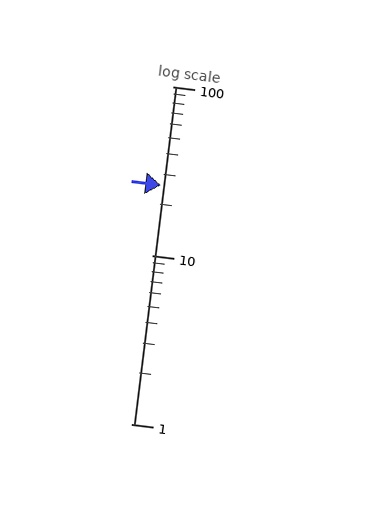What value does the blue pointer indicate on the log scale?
The pointer indicates approximately 26.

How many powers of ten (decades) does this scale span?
The scale spans 2 decades, from 1 to 100.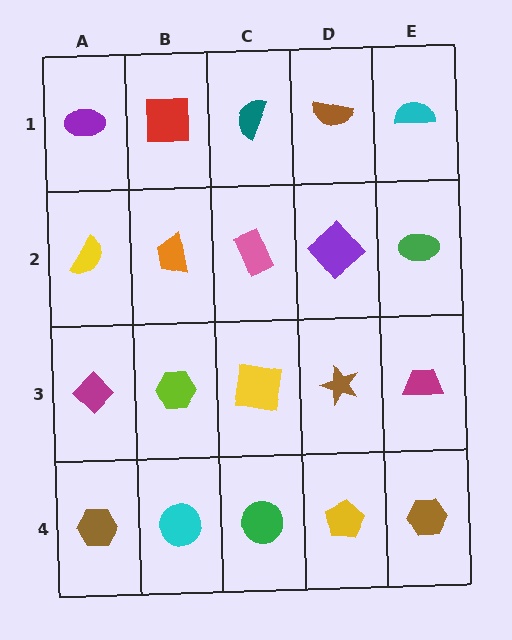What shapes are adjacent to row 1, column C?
A pink rectangle (row 2, column C), a red square (row 1, column B), a brown semicircle (row 1, column D).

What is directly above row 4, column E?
A magenta trapezoid.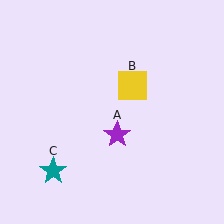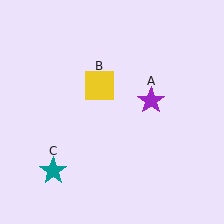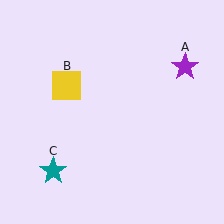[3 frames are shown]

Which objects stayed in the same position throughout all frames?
Teal star (object C) remained stationary.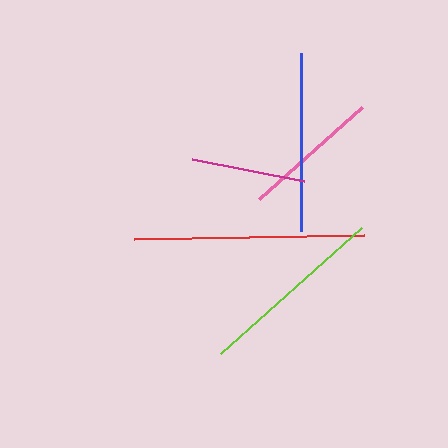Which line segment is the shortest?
The magenta line is the shortest at approximately 114 pixels.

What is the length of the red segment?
The red segment is approximately 230 pixels long.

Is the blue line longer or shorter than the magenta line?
The blue line is longer than the magenta line.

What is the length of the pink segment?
The pink segment is approximately 138 pixels long.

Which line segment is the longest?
The red line is the longest at approximately 230 pixels.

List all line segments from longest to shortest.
From longest to shortest: red, lime, blue, pink, magenta.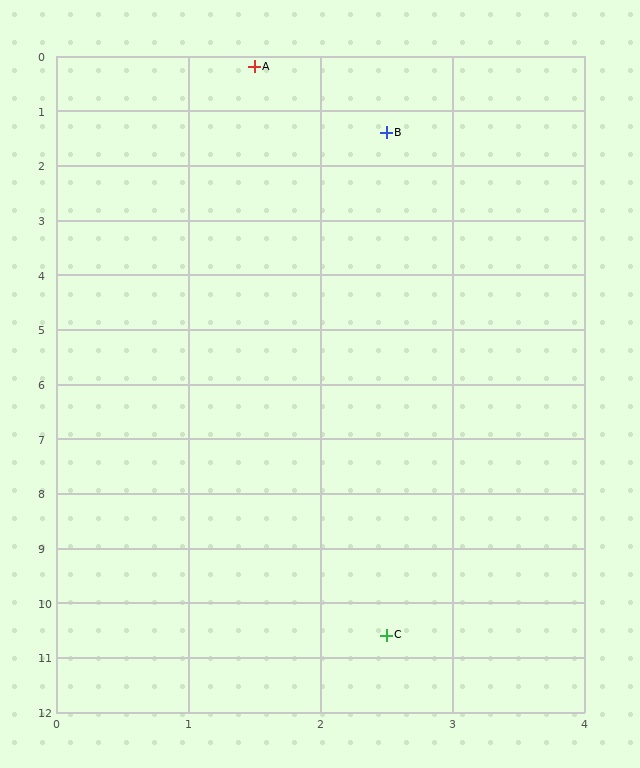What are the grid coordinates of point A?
Point A is at approximately (1.5, 0.2).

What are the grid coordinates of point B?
Point B is at approximately (2.5, 1.4).